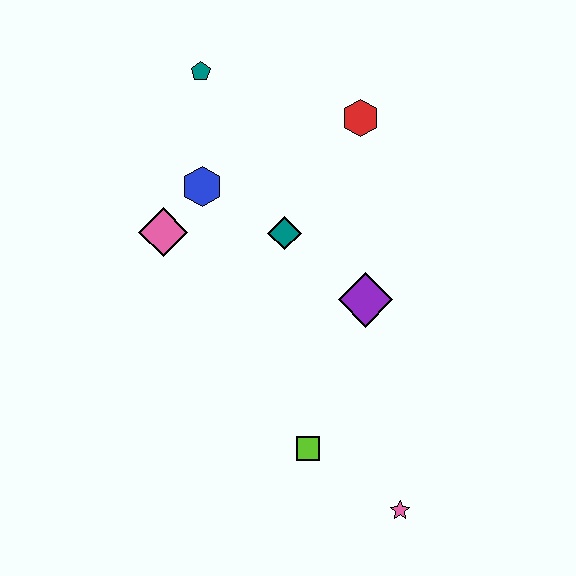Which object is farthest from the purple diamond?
The teal pentagon is farthest from the purple diamond.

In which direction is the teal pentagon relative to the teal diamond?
The teal pentagon is above the teal diamond.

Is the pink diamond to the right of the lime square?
No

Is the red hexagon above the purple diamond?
Yes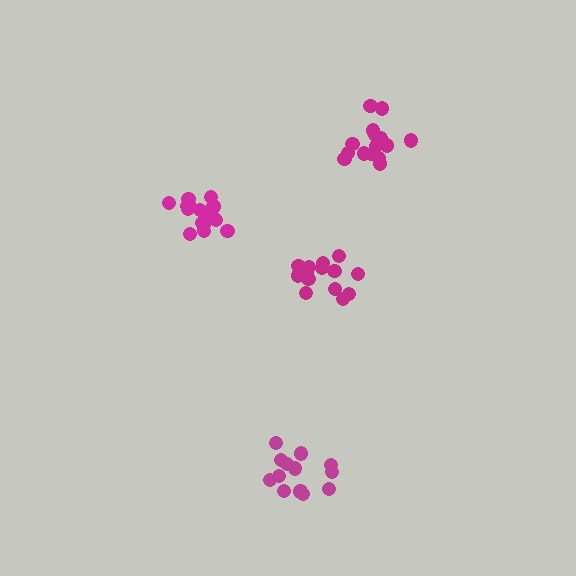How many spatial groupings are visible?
There are 4 spatial groupings.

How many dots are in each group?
Group 1: 16 dots, Group 2: 14 dots, Group 3: 13 dots, Group 4: 16 dots (59 total).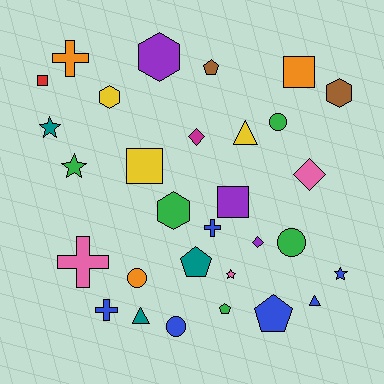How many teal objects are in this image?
There are 3 teal objects.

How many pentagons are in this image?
There are 4 pentagons.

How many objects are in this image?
There are 30 objects.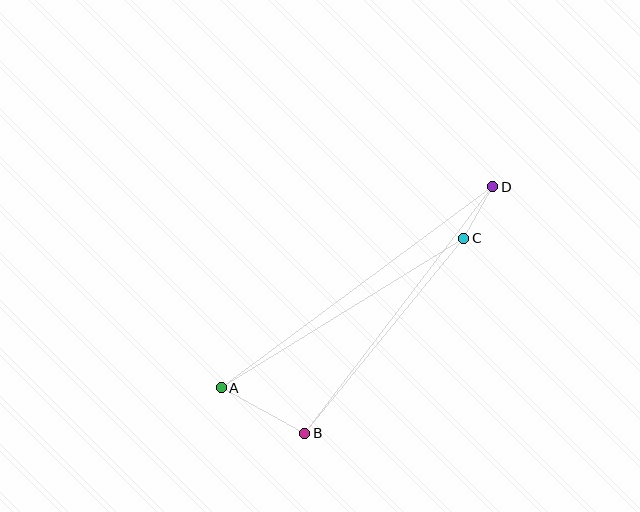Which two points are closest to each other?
Points C and D are closest to each other.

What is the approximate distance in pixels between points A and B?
The distance between A and B is approximately 95 pixels.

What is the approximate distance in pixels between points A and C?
The distance between A and C is approximately 285 pixels.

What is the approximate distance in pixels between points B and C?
The distance between B and C is approximately 252 pixels.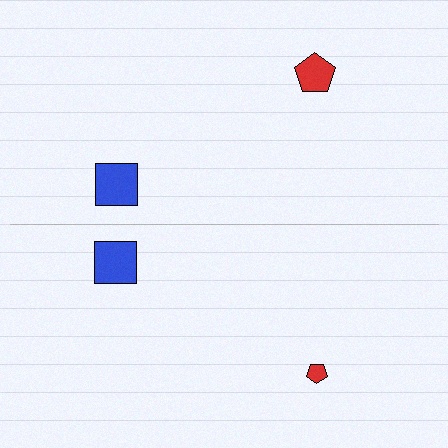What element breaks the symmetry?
The red pentagon on the bottom side has a different size than its mirror counterpart.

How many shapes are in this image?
There are 4 shapes in this image.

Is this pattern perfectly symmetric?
No, the pattern is not perfectly symmetric. The red pentagon on the bottom side has a different size than its mirror counterpart.